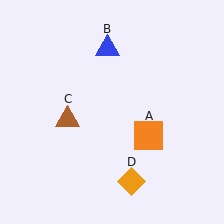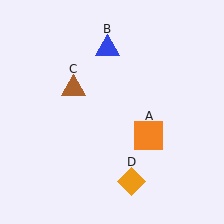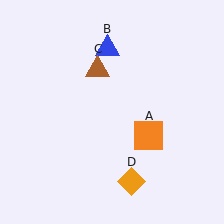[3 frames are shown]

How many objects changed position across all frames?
1 object changed position: brown triangle (object C).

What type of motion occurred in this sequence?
The brown triangle (object C) rotated clockwise around the center of the scene.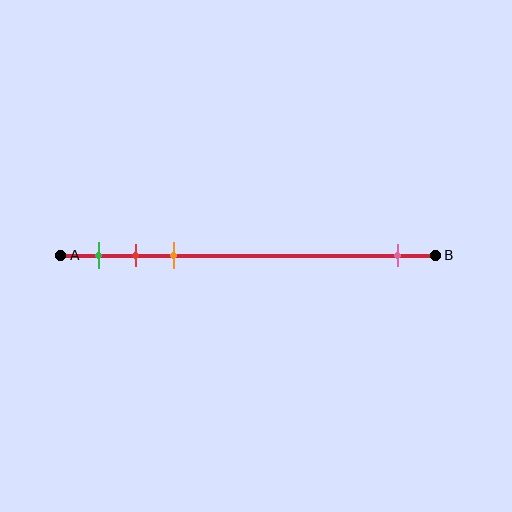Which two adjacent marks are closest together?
The red and orange marks are the closest adjacent pair.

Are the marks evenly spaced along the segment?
No, the marks are not evenly spaced.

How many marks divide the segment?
There are 4 marks dividing the segment.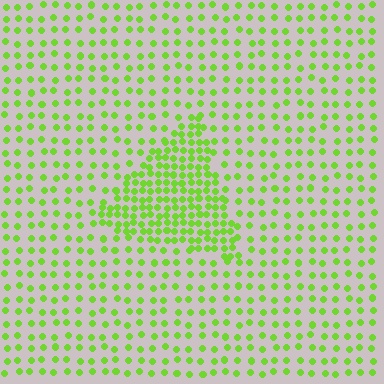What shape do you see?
I see a triangle.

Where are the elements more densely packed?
The elements are more densely packed inside the triangle boundary.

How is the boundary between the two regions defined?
The boundary is defined by a change in element density (approximately 2.3x ratio). All elements are the same color, size, and shape.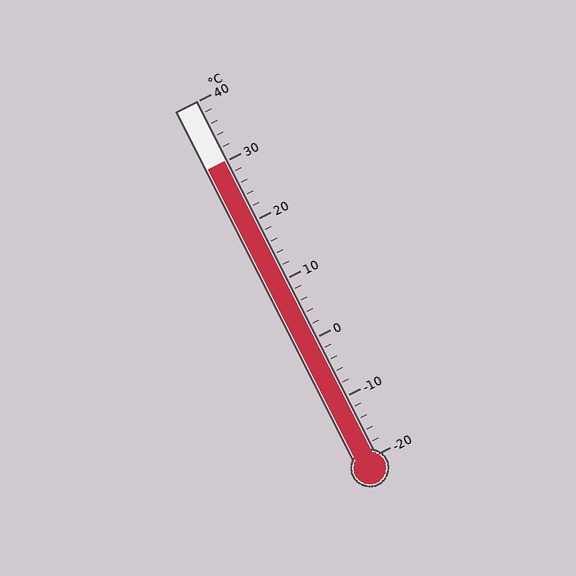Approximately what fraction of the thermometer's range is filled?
The thermometer is filled to approximately 85% of its range.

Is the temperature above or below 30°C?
The temperature is at 30°C.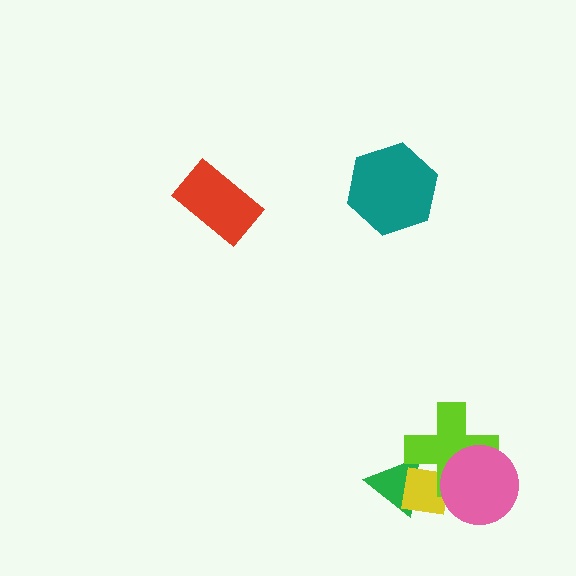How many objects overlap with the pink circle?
2 objects overlap with the pink circle.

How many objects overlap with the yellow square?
3 objects overlap with the yellow square.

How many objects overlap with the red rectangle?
0 objects overlap with the red rectangle.